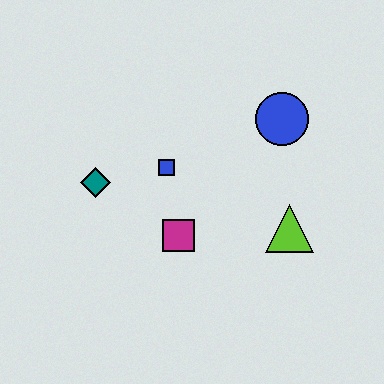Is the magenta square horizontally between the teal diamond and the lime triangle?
Yes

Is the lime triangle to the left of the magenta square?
No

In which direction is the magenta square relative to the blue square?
The magenta square is below the blue square.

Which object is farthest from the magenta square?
The blue circle is farthest from the magenta square.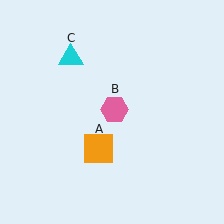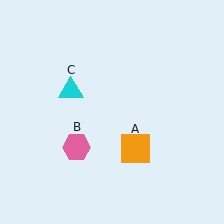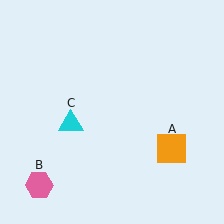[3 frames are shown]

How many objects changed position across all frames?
3 objects changed position: orange square (object A), pink hexagon (object B), cyan triangle (object C).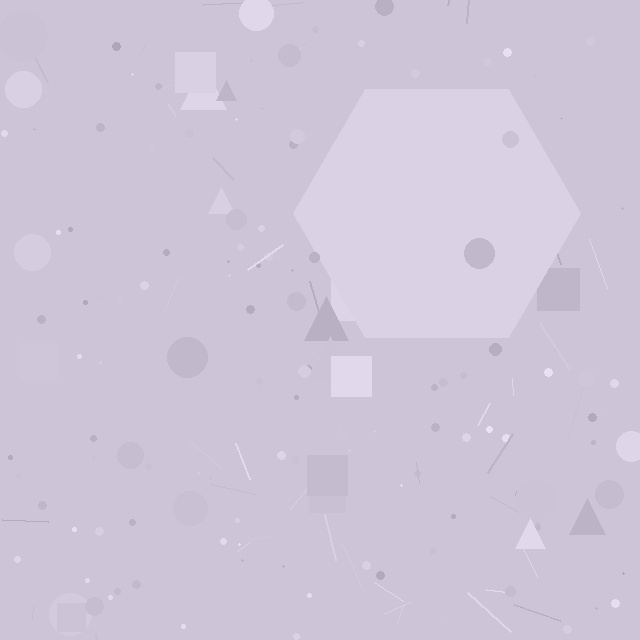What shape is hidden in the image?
A hexagon is hidden in the image.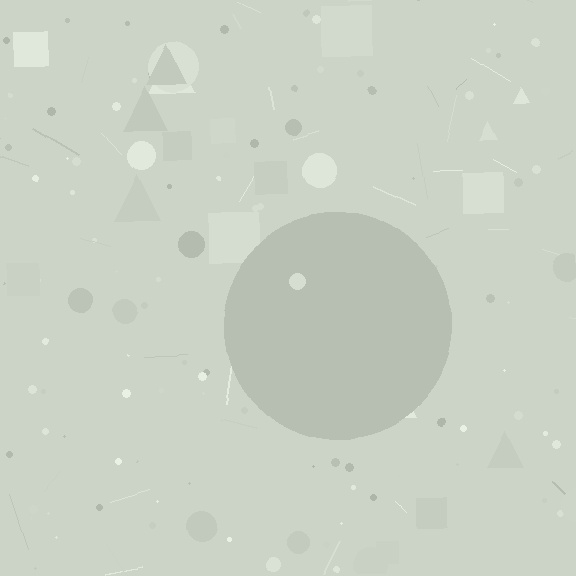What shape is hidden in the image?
A circle is hidden in the image.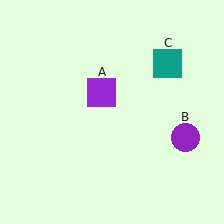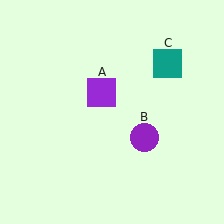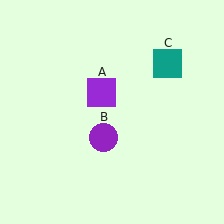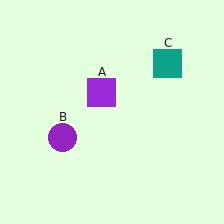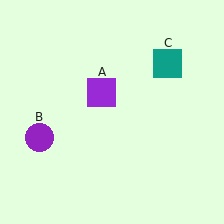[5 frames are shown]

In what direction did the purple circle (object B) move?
The purple circle (object B) moved left.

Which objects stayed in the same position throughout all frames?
Purple square (object A) and teal square (object C) remained stationary.